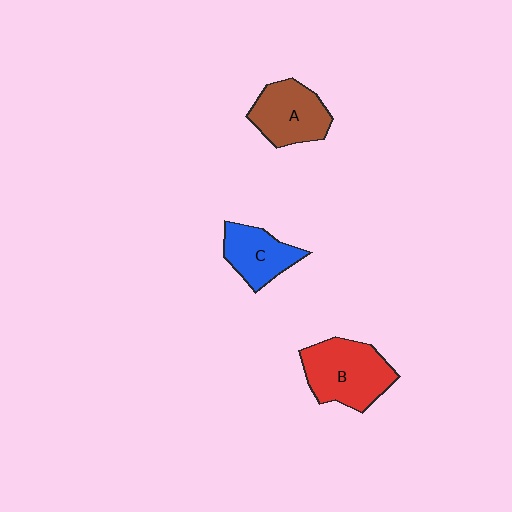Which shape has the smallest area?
Shape C (blue).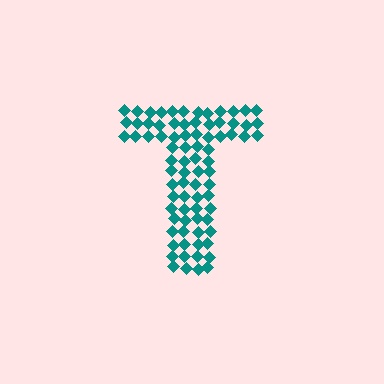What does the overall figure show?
The overall figure shows the letter T.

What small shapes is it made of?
It is made of small diamonds.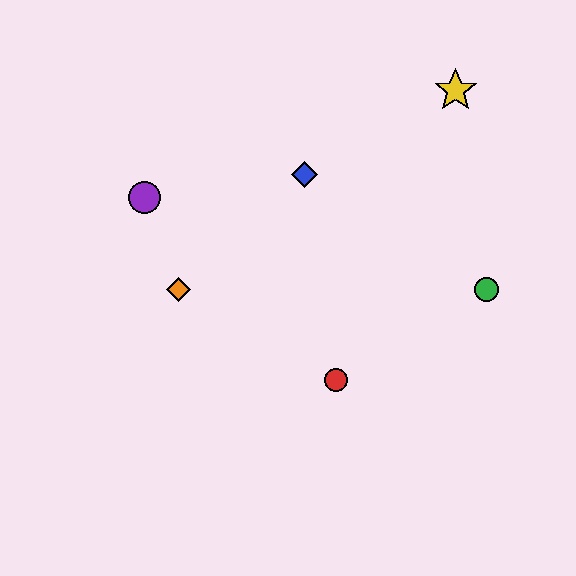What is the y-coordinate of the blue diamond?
The blue diamond is at y≈174.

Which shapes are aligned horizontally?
The green circle, the orange diamond are aligned horizontally.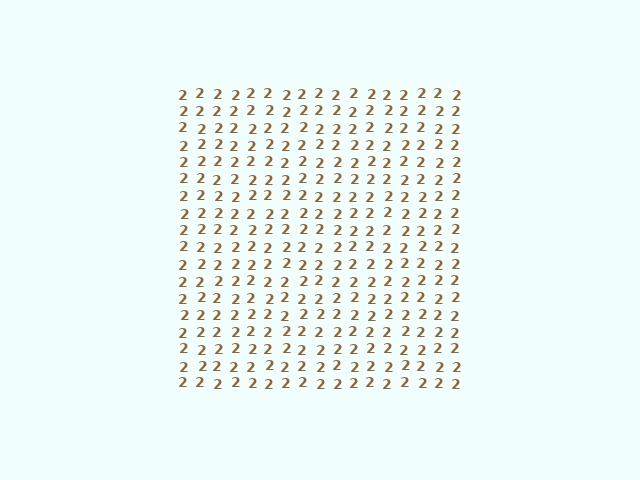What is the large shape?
The large shape is a square.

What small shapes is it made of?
It is made of small digit 2's.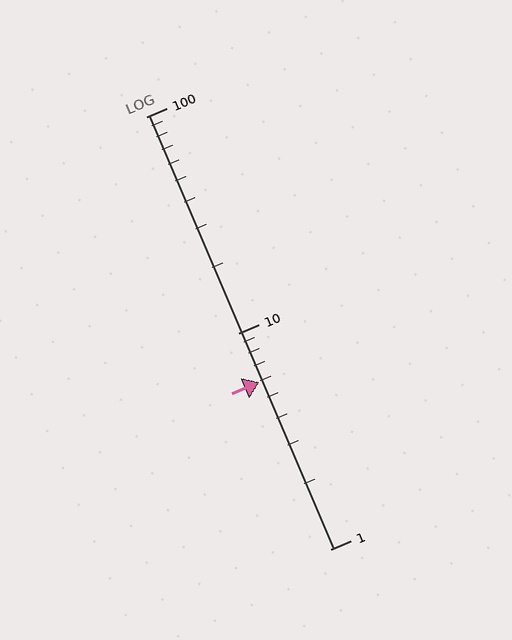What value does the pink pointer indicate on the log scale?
The pointer indicates approximately 5.9.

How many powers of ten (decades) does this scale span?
The scale spans 2 decades, from 1 to 100.